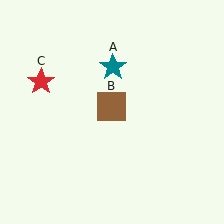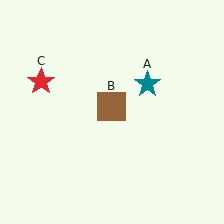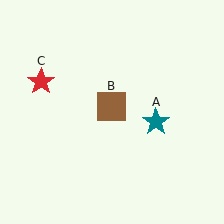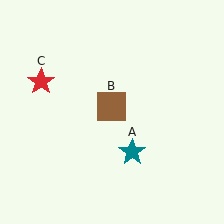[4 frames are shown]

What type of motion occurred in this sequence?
The teal star (object A) rotated clockwise around the center of the scene.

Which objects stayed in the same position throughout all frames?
Brown square (object B) and red star (object C) remained stationary.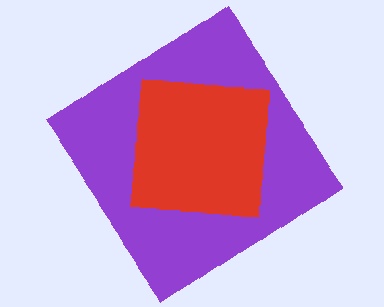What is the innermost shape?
The red square.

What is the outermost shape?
The purple diamond.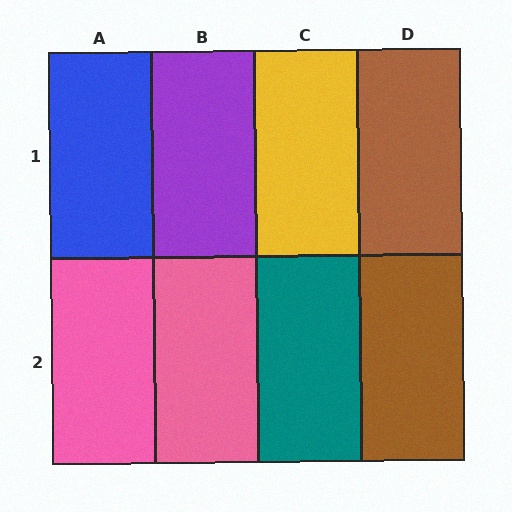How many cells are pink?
2 cells are pink.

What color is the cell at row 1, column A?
Blue.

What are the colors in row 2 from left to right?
Pink, pink, teal, brown.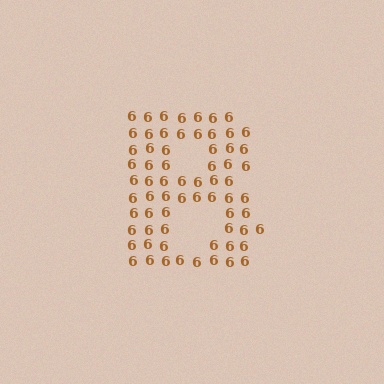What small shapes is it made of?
It is made of small digit 6's.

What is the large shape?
The large shape is the letter B.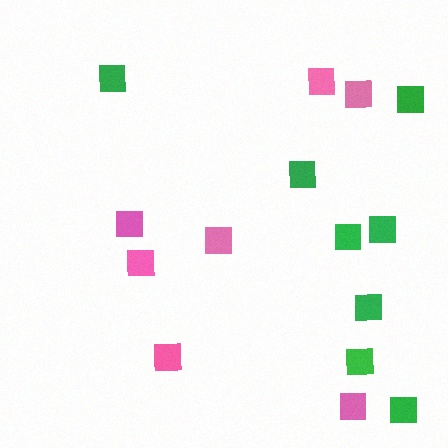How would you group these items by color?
There are 2 groups: one group of green squares (8) and one group of pink squares (7).